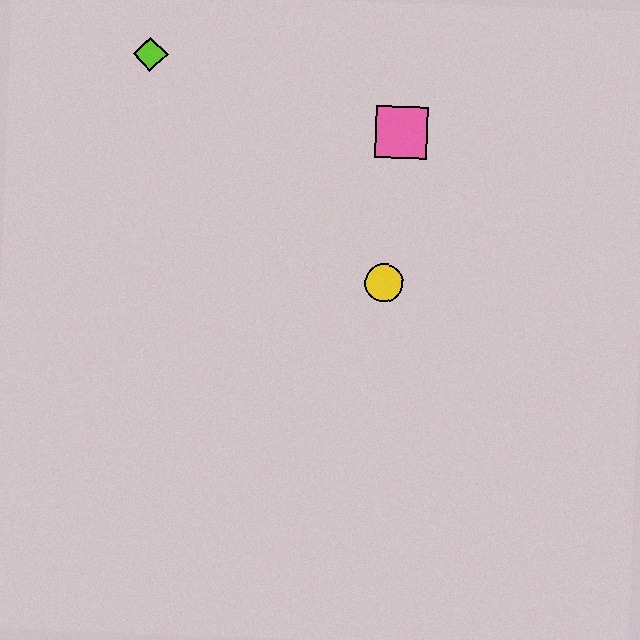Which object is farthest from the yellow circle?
The lime diamond is farthest from the yellow circle.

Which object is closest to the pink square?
The yellow circle is closest to the pink square.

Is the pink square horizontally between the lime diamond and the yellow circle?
No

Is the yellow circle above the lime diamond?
No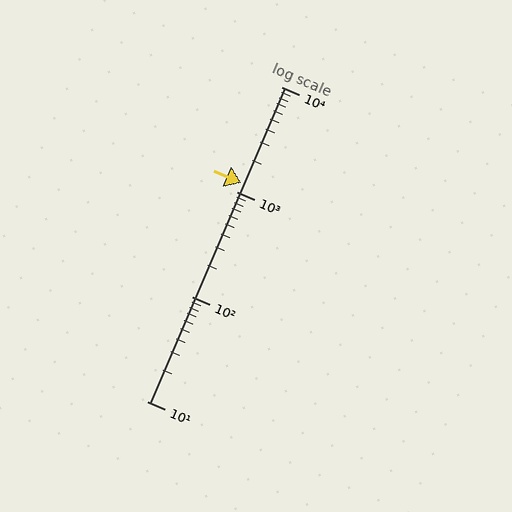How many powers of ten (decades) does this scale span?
The scale spans 3 decades, from 10 to 10000.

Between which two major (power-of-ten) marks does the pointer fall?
The pointer is between 1000 and 10000.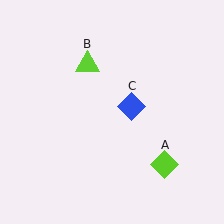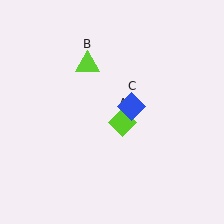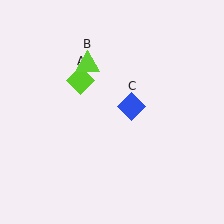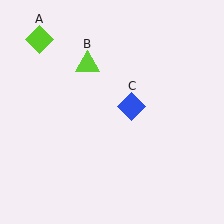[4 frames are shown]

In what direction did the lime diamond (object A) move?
The lime diamond (object A) moved up and to the left.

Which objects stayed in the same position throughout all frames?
Lime triangle (object B) and blue diamond (object C) remained stationary.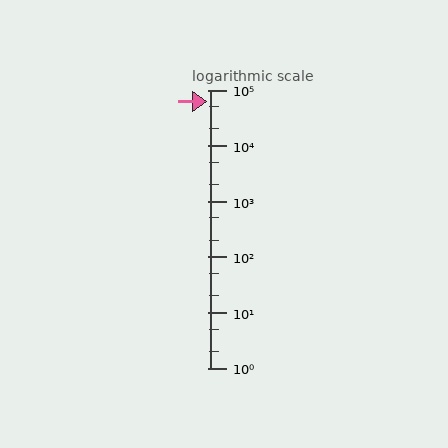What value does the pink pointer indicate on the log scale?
The pointer indicates approximately 62000.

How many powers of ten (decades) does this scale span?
The scale spans 5 decades, from 1 to 100000.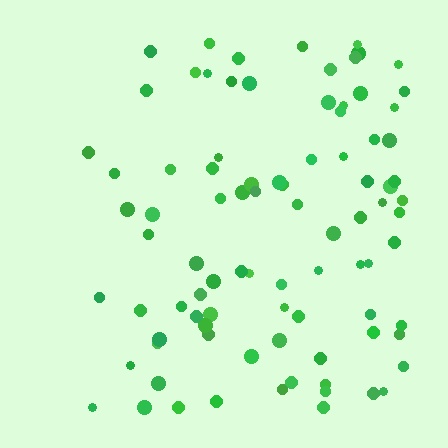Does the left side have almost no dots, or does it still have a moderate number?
Still a moderate number, just noticeably fewer than the right.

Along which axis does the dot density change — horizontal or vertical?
Horizontal.